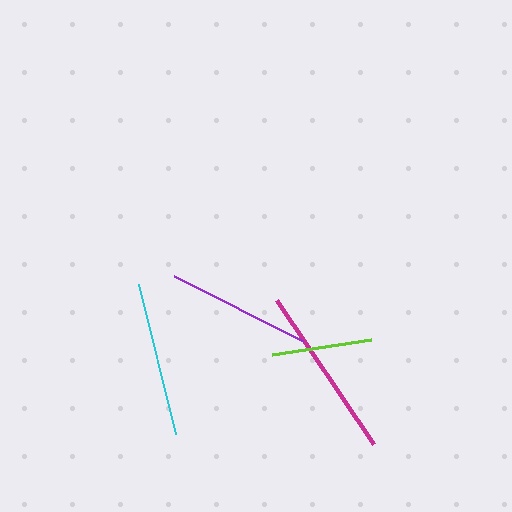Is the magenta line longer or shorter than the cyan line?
The magenta line is longer than the cyan line.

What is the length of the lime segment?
The lime segment is approximately 100 pixels long.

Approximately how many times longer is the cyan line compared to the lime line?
The cyan line is approximately 1.5 times the length of the lime line.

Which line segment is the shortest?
The lime line is the shortest at approximately 100 pixels.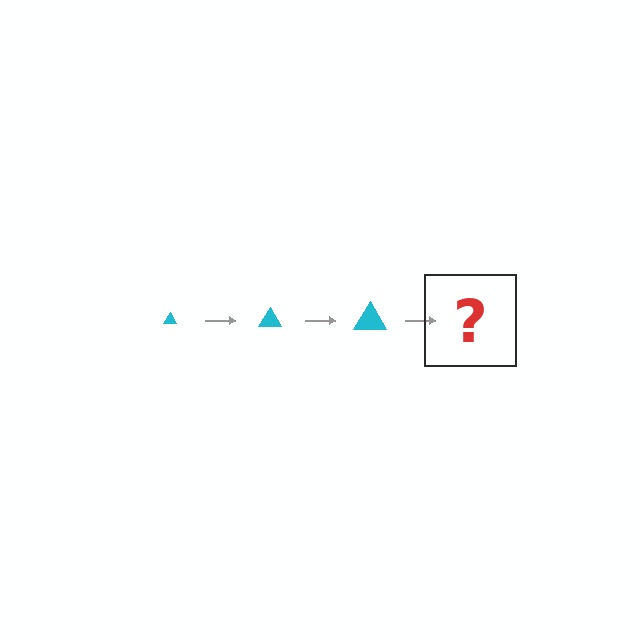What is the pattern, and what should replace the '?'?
The pattern is that the triangle gets progressively larger each step. The '?' should be a cyan triangle, larger than the previous one.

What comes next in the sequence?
The next element should be a cyan triangle, larger than the previous one.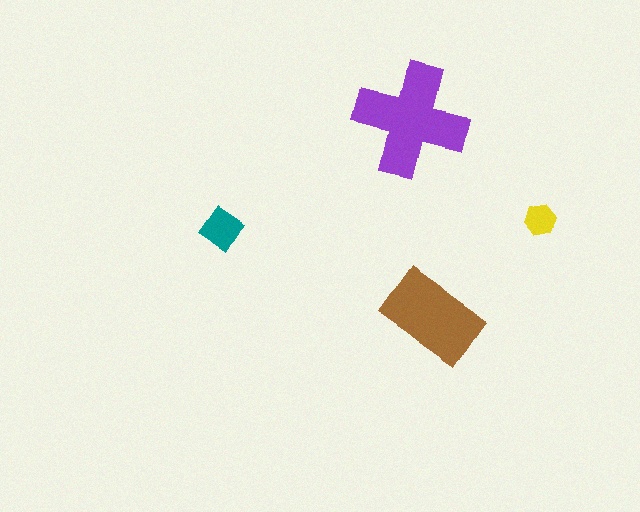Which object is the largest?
The purple cross.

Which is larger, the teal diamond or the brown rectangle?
The brown rectangle.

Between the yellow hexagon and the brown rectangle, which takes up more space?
The brown rectangle.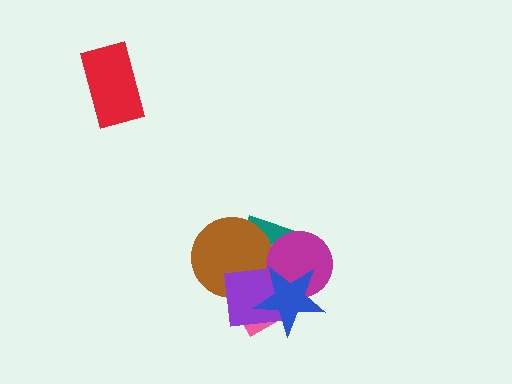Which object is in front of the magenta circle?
The blue star is in front of the magenta circle.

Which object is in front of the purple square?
The blue star is in front of the purple square.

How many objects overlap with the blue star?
5 objects overlap with the blue star.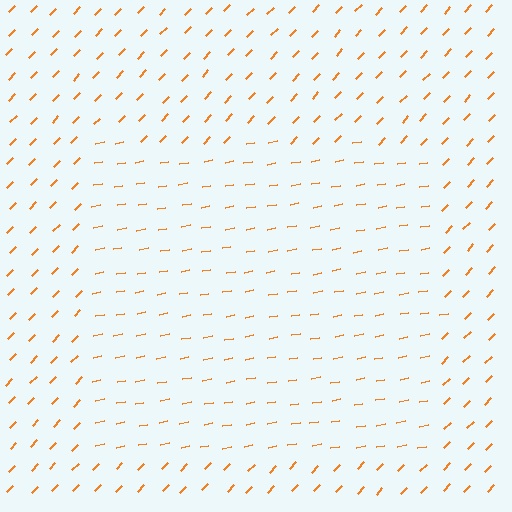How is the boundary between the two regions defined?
The boundary is defined purely by a change in line orientation (approximately 36 degrees difference). All lines are the same color and thickness.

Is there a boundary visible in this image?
Yes, there is a texture boundary formed by a change in line orientation.